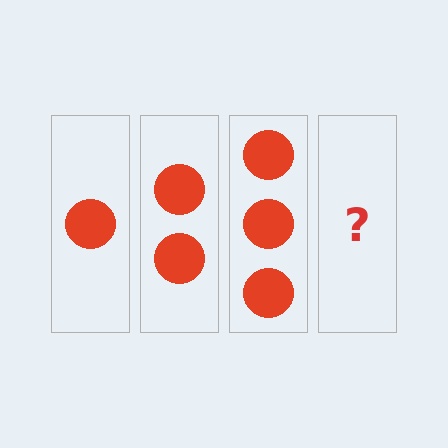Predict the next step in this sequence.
The next step is 4 circles.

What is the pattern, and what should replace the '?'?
The pattern is that each step adds one more circle. The '?' should be 4 circles.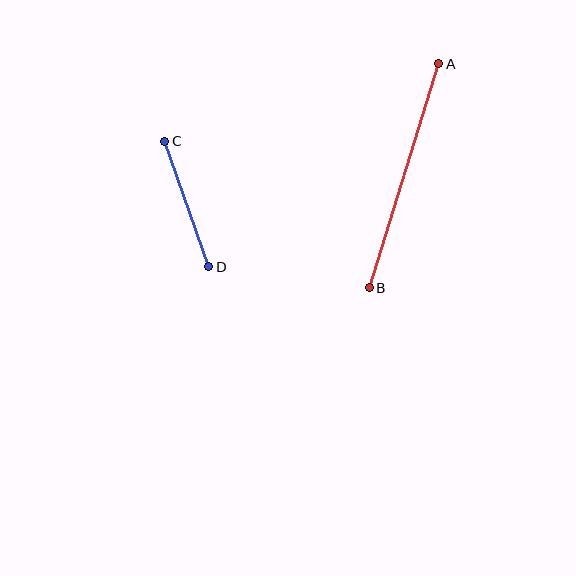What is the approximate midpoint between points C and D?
The midpoint is at approximately (187, 204) pixels.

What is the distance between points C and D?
The distance is approximately 134 pixels.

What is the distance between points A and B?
The distance is approximately 235 pixels.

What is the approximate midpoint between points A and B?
The midpoint is at approximately (404, 176) pixels.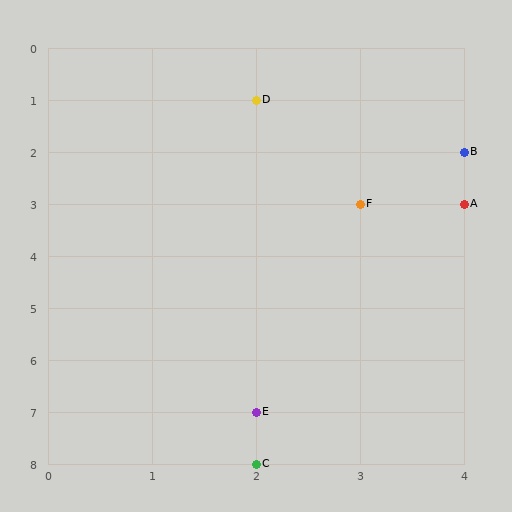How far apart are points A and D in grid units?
Points A and D are 2 columns and 2 rows apart (about 2.8 grid units diagonally).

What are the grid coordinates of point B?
Point B is at grid coordinates (4, 2).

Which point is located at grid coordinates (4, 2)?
Point B is at (4, 2).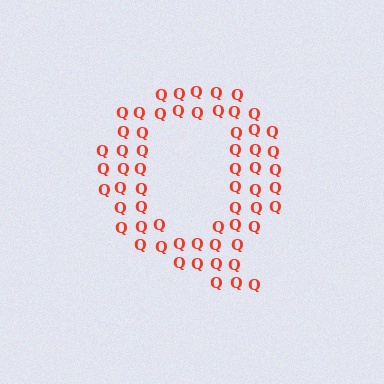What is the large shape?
The large shape is the letter Q.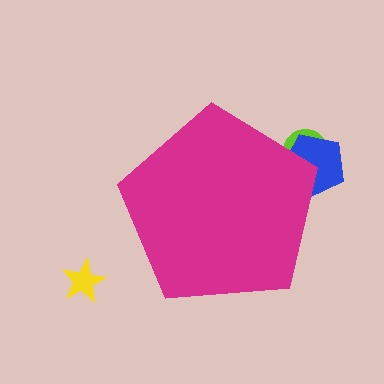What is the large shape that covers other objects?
A magenta pentagon.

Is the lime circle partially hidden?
Yes, the lime circle is partially hidden behind the magenta pentagon.